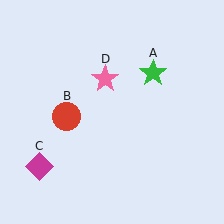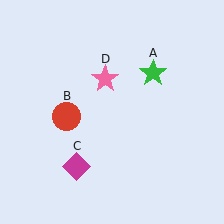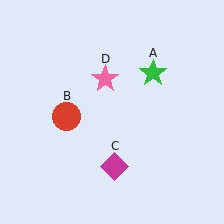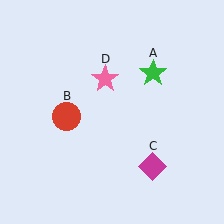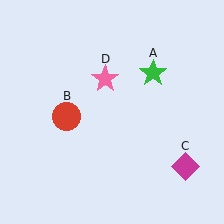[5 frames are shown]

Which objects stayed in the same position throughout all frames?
Green star (object A) and red circle (object B) and pink star (object D) remained stationary.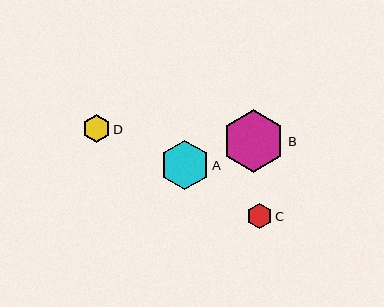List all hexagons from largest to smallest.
From largest to smallest: B, A, D, C.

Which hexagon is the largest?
Hexagon B is the largest with a size of approximately 63 pixels.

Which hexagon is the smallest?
Hexagon C is the smallest with a size of approximately 25 pixels.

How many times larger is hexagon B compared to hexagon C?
Hexagon B is approximately 2.5 times the size of hexagon C.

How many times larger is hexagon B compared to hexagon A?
Hexagon B is approximately 1.3 times the size of hexagon A.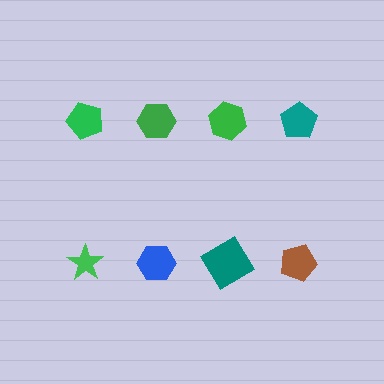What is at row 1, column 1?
A green pentagon.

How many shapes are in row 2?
4 shapes.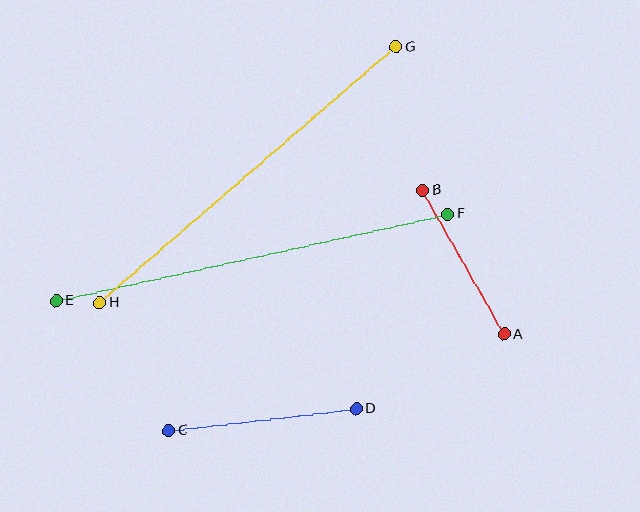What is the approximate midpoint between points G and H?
The midpoint is at approximately (248, 175) pixels.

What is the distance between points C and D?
The distance is approximately 189 pixels.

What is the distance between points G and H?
The distance is approximately 391 pixels.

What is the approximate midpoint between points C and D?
The midpoint is at approximately (263, 420) pixels.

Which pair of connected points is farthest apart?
Points E and F are farthest apart.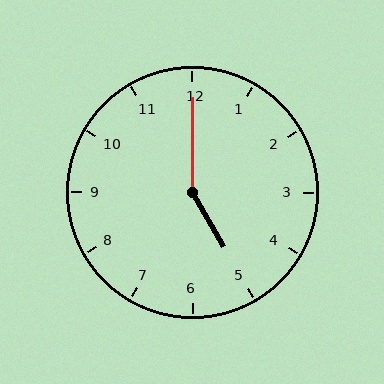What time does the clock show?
5:00.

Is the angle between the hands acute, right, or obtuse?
It is obtuse.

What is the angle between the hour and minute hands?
Approximately 150 degrees.